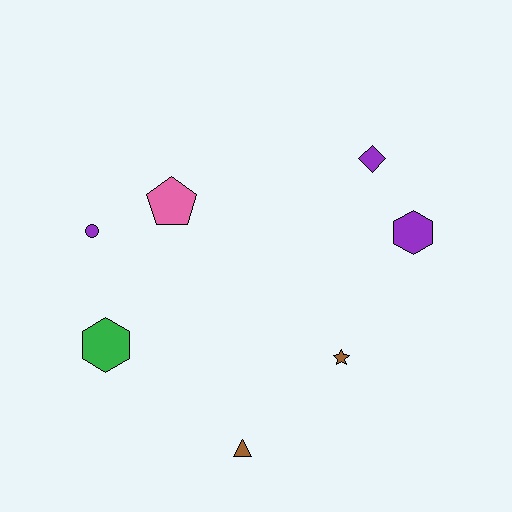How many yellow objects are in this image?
There are no yellow objects.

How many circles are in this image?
There is 1 circle.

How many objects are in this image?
There are 7 objects.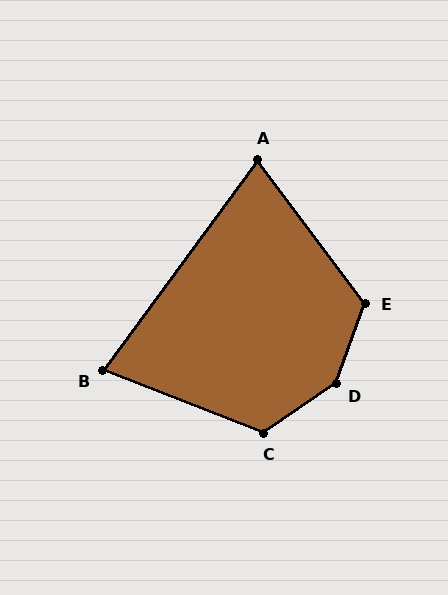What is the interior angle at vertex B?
Approximately 75 degrees (acute).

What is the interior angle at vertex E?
Approximately 123 degrees (obtuse).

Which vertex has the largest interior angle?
D, at approximately 144 degrees.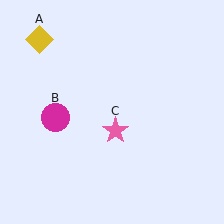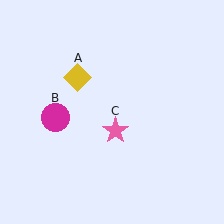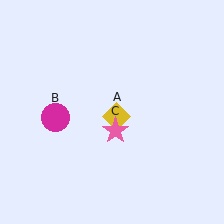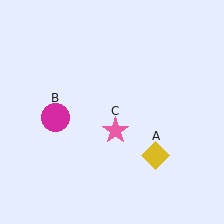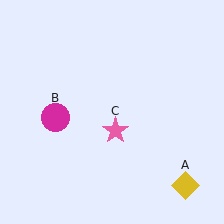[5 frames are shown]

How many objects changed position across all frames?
1 object changed position: yellow diamond (object A).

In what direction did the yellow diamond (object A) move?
The yellow diamond (object A) moved down and to the right.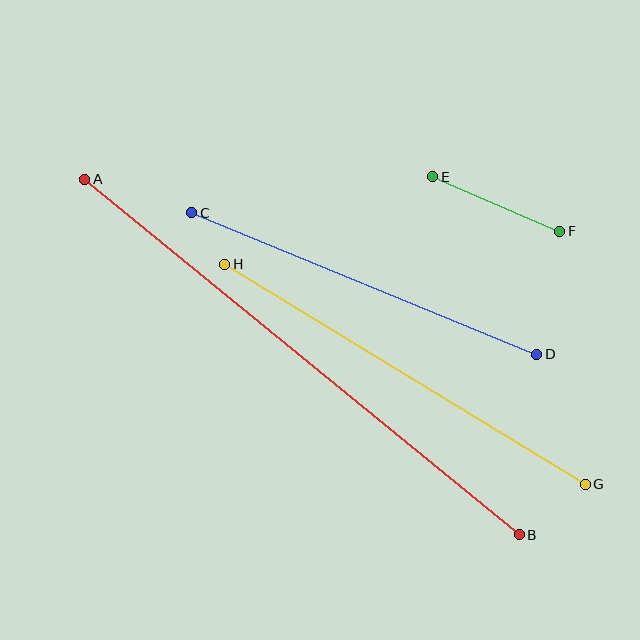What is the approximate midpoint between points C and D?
The midpoint is at approximately (364, 283) pixels.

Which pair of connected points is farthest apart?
Points A and B are farthest apart.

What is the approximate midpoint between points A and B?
The midpoint is at approximately (302, 357) pixels.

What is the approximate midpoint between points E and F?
The midpoint is at approximately (496, 204) pixels.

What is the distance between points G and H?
The distance is approximately 422 pixels.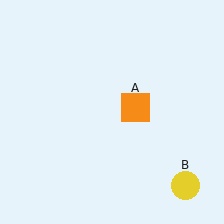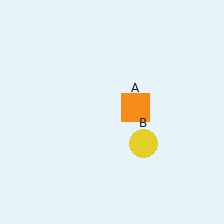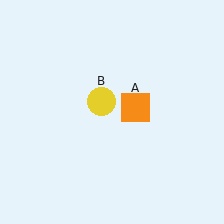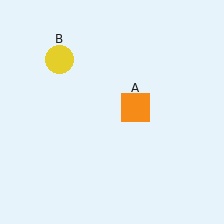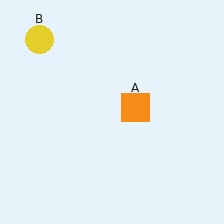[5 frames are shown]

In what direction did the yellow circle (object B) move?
The yellow circle (object B) moved up and to the left.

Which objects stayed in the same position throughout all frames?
Orange square (object A) remained stationary.